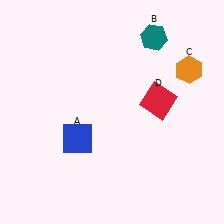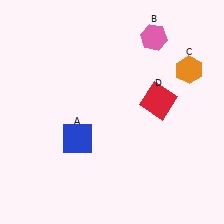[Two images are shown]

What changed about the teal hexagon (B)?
In Image 1, B is teal. In Image 2, it changed to pink.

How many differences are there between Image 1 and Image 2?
There is 1 difference between the two images.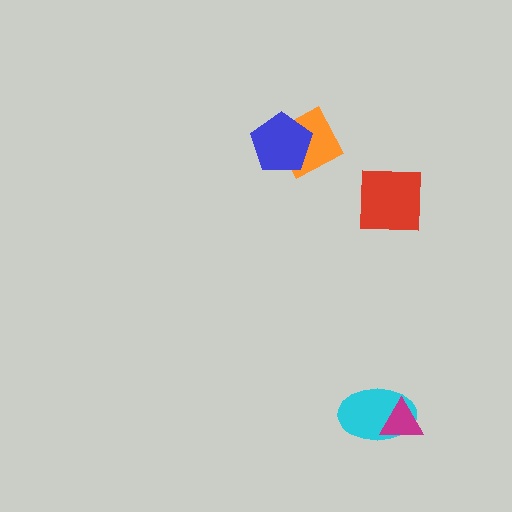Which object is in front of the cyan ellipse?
The magenta triangle is in front of the cyan ellipse.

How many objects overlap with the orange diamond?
1 object overlaps with the orange diamond.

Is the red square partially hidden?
No, no other shape covers it.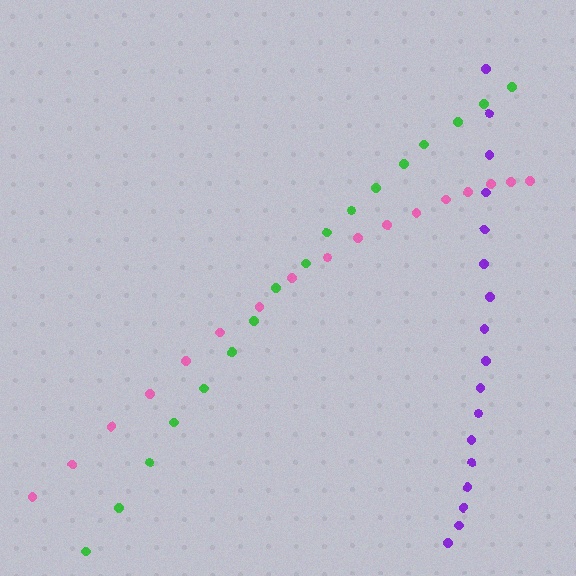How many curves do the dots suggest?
There are 3 distinct paths.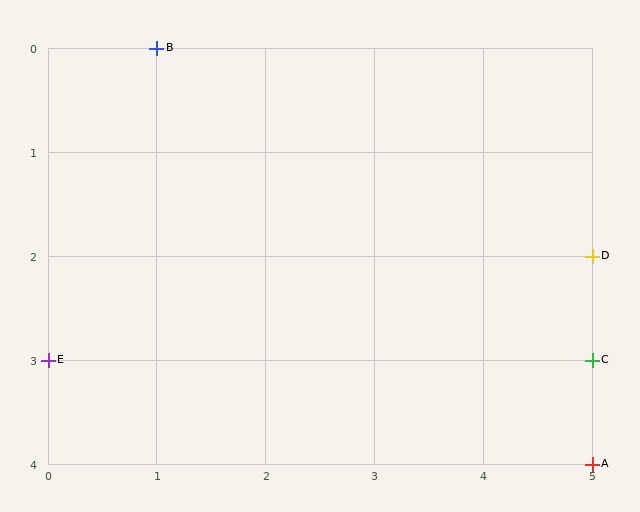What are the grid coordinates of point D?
Point D is at grid coordinates (5, 2).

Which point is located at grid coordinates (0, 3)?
Point E is at (0, 3).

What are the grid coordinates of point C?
Point C is at grid coordinates (5, 3).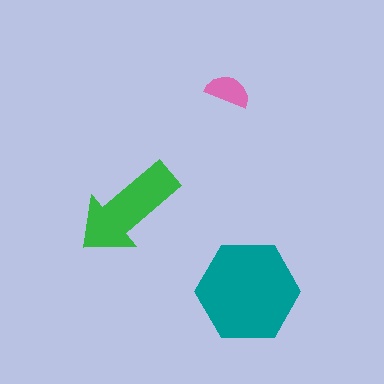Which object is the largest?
The teal hexagon.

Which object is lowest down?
The teal hexagon is bottommost.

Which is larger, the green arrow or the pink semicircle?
The green arrow.